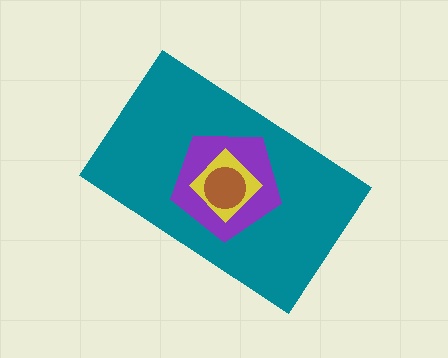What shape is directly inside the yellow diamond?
The brown circle.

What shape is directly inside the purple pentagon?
The yellow diamond.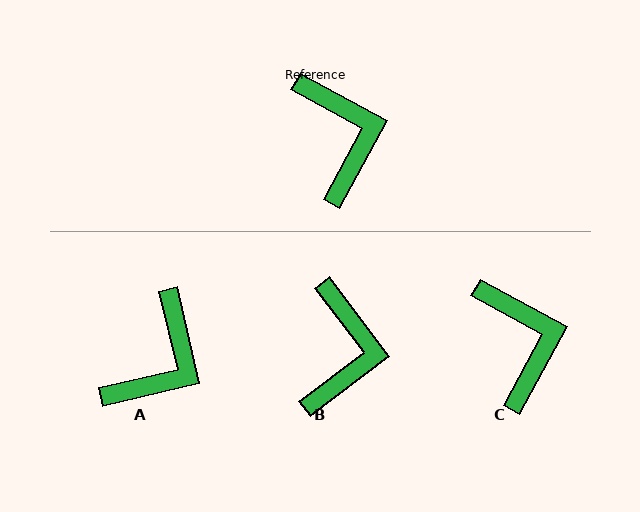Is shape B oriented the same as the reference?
No, it is off by about 24 degrees.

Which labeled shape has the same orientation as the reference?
C.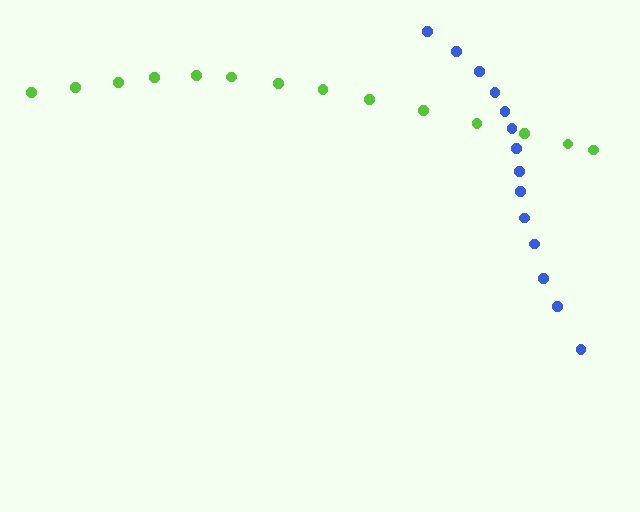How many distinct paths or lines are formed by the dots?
There are 2 distinct paths.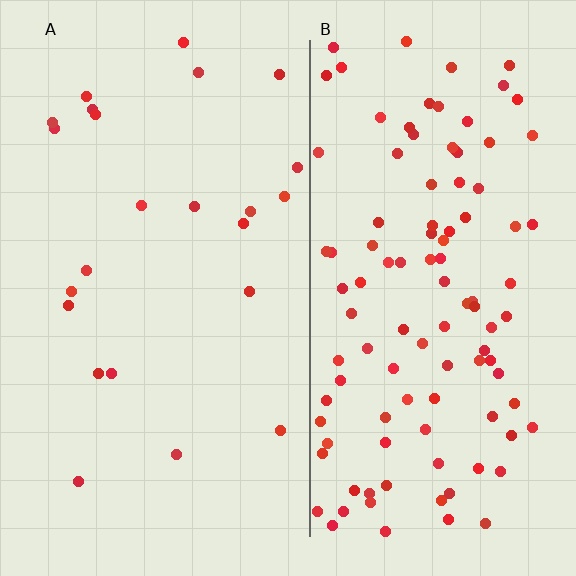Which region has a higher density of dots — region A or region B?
B (the right).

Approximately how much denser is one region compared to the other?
Approximately 4.6× — region B over region A.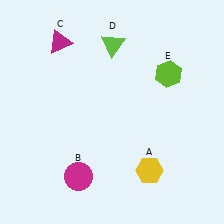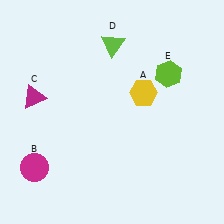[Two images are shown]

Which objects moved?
The objects that moved are: the yellow hexagon (A), the magenta circle (B), the magenta triangle (C).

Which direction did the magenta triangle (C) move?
The magenta triangle (C) moved down.